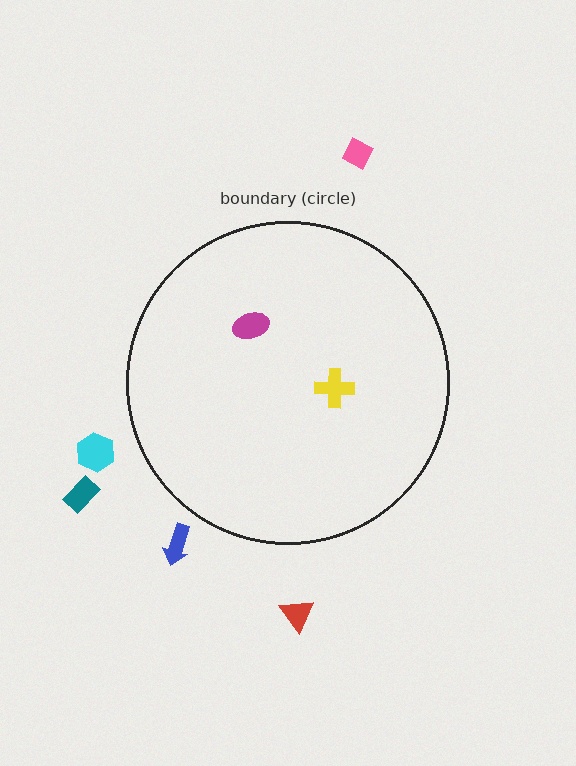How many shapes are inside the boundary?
2 inside, 5 outside.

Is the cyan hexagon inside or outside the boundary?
Outside.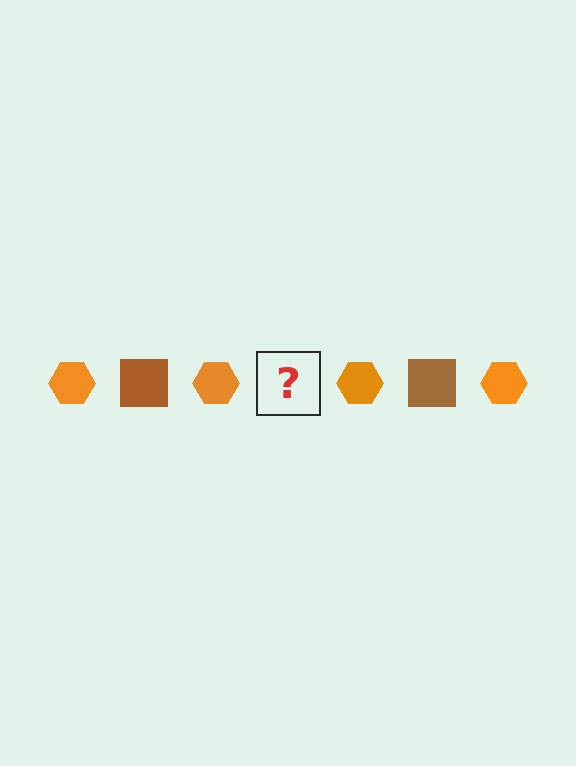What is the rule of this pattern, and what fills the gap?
The rule is that the pattern alternates between orange hexagon and brown square. The gap should be filled with a brown square.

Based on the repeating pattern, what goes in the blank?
The blank should be a brown square.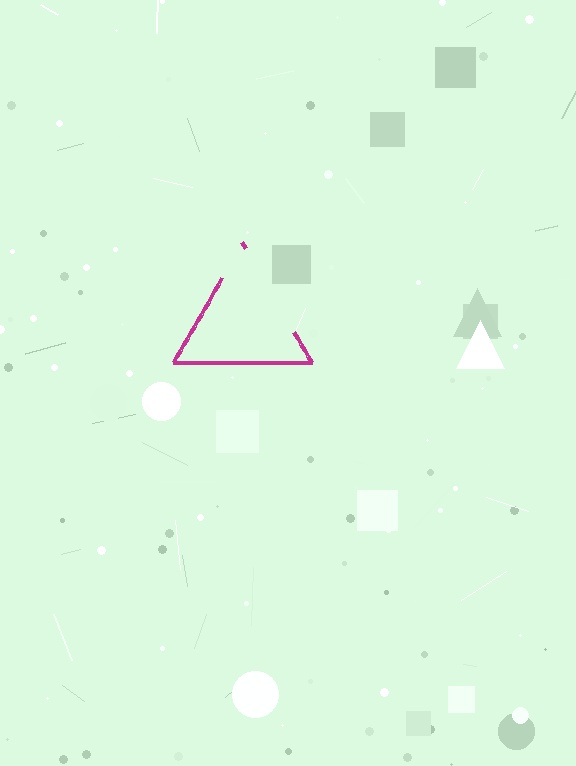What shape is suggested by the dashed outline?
The dashed outline suggests a triangle.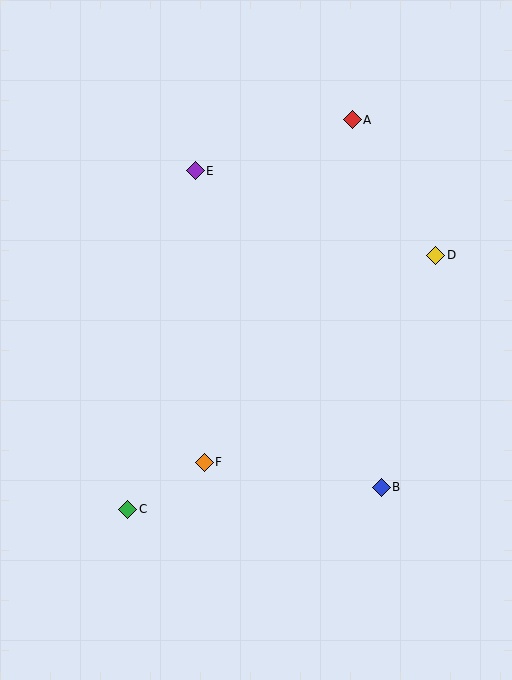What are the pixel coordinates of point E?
Point E is at (195, 171).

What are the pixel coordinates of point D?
Point D is at (436, 255).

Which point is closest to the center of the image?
Point F at (204, 462) is closest to the center.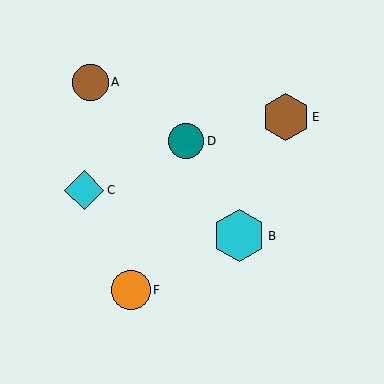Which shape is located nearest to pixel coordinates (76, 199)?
The cyan diamond (labeled C) at (84, 190) is nearest to that location.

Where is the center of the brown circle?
The center of the brown circle is at (90, 82).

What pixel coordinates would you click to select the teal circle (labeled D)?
Click at (186, 141) to select the teal circle D.